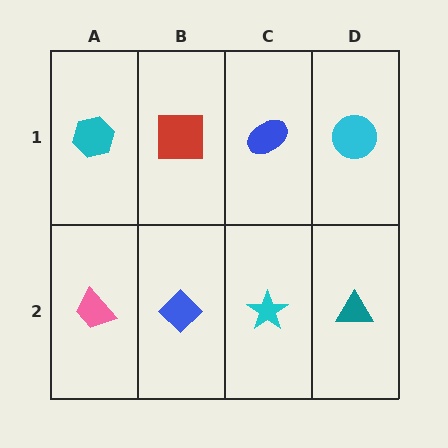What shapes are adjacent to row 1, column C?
A cyan star (row 2, column C), a red square (row 1, column B), a cyan circle (row 1, column D).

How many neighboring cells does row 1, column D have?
2.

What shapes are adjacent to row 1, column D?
A teal triangle (row 2, column D), a blue ellipse (row 1, column C).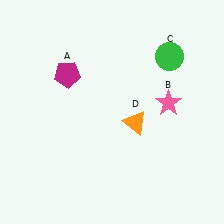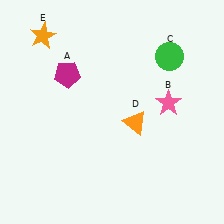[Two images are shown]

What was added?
An orange star (E) was added in Image 2.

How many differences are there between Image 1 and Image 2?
There is 1 difference between the two images.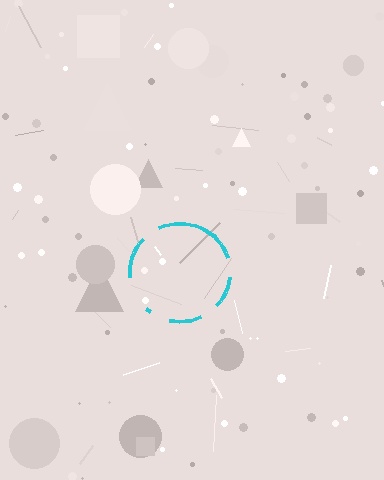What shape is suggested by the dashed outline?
The dashed outline suggests a circle.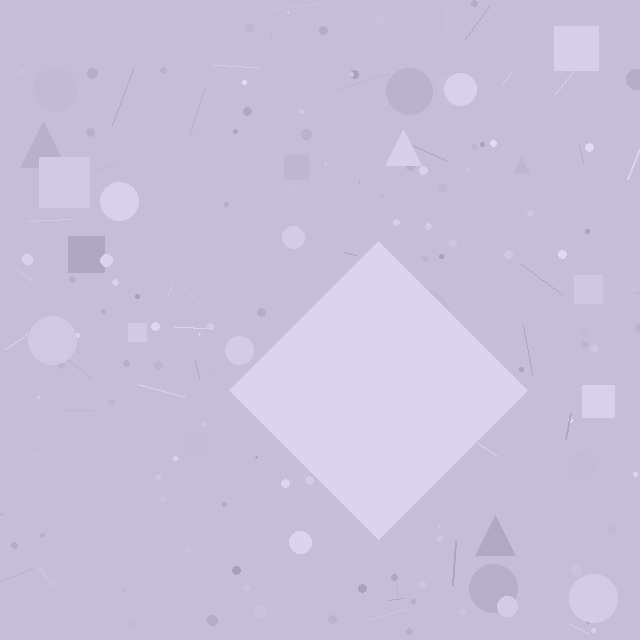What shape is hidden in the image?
A diamond is hidden in the image.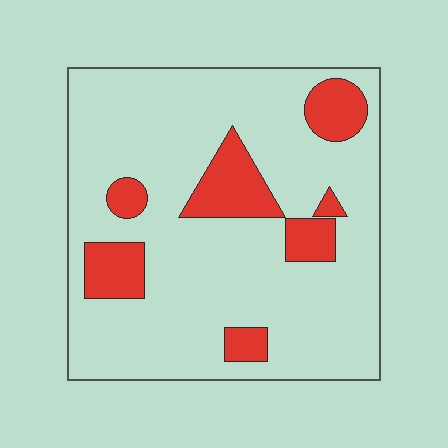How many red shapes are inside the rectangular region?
7.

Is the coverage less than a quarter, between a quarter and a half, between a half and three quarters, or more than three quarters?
Less than a quarter.